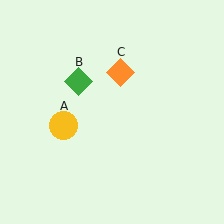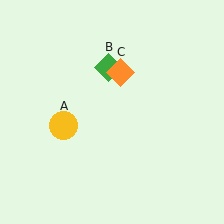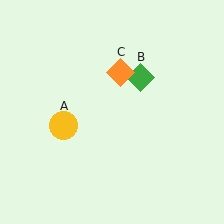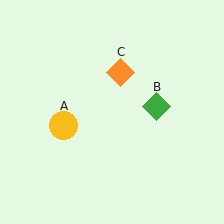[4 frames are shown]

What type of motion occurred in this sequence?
The green diamond (object B) rotated clockwise around the center of the scene.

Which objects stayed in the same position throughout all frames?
Yellow circle (object A) and orange diamond (object C) remained stationary.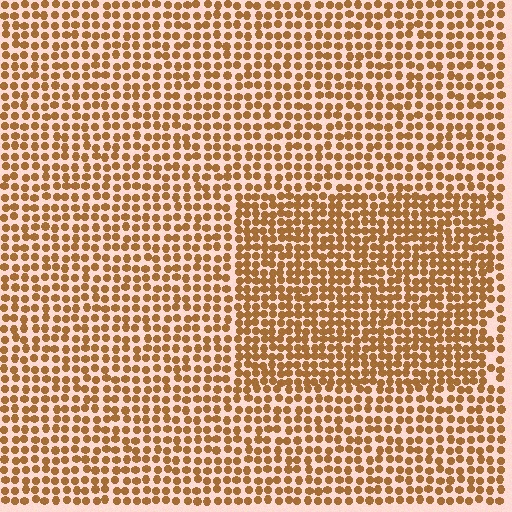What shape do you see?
I see a rectangle.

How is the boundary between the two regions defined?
The boundary is defined by a change in element density (approximately 1.5x ratio). All elements are the same color, size, and shape.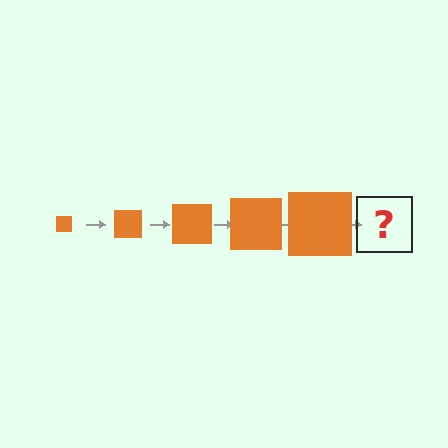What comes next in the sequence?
The next element should be an orange square, larger than the previous one.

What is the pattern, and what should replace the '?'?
The pattern is that the square gets progressively larger each step. The '?' should be an orange square, larger than the previous one.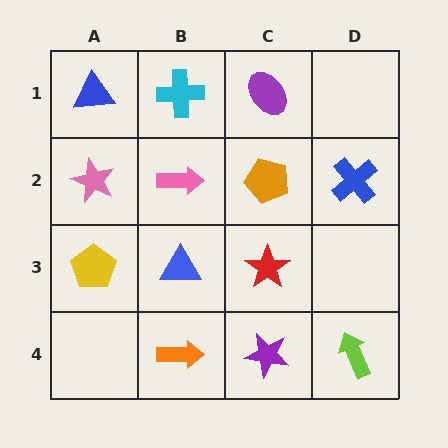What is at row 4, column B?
An orange arrow.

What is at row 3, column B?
A blue triangle.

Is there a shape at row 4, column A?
No, that cell is empty.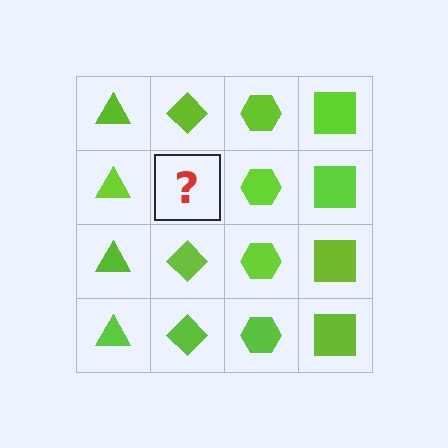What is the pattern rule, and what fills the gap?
The rule is that each column has a consistent shape. The gap should be filled with a lime diamond.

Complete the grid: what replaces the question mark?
The question mark should be replaced with a lime diamond.